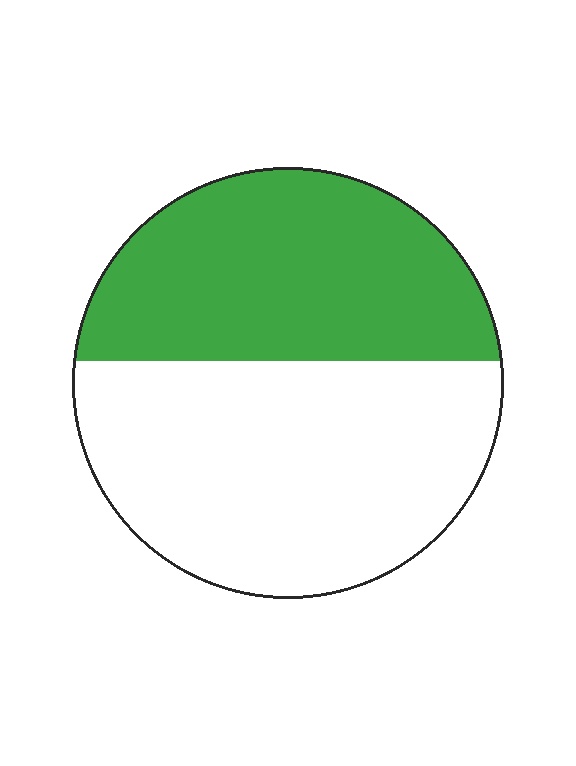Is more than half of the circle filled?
No.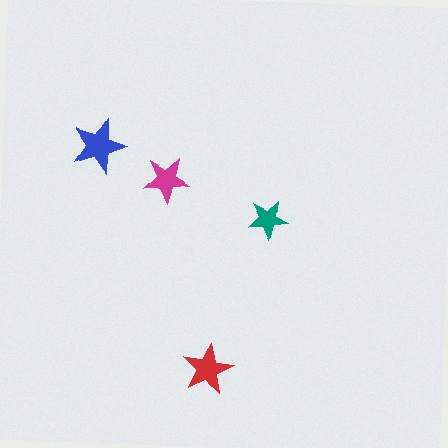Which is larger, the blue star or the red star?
The blue one.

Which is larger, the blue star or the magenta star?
The blue one.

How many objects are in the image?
There are 4 objects in the image.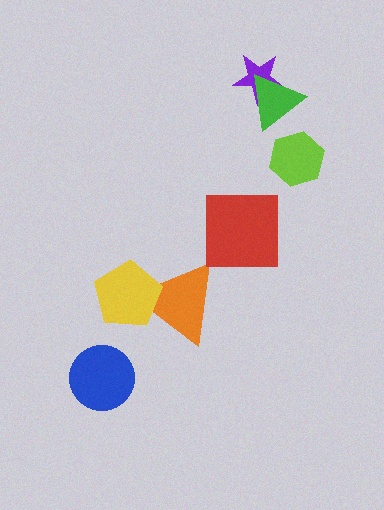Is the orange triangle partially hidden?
Yes, it is partially covered by another shape.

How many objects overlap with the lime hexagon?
0 objects overlap with the lime hexagon.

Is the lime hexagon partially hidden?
No, no other shape covers it.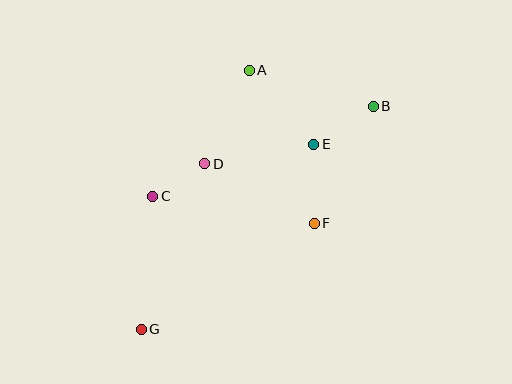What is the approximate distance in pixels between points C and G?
The distance between C and G is approximately 133 pixels.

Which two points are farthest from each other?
Points B and G are farthest from each other.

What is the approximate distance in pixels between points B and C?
The distance between B and C is approximately 238 pixels.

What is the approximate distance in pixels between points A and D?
The distance between A and D is approximately 103 pixels.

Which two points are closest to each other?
Points C and D are closest to each other.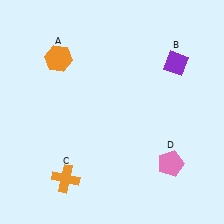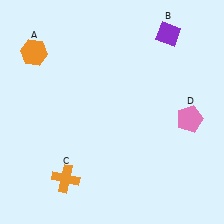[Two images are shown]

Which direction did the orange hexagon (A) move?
The orange hexagon (A) moved left.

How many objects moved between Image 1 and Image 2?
3 objects moved between the two images.